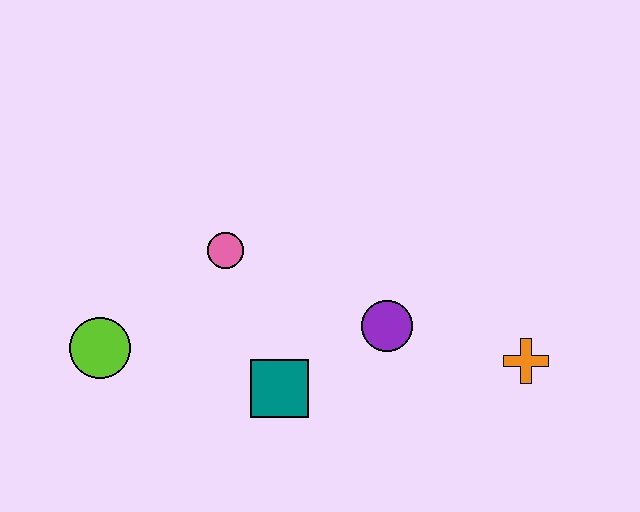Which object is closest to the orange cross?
The purple circle is closest to the orange cross.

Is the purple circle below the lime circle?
No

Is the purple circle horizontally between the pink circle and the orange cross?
Yes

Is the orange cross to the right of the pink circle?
Yes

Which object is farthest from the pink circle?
The orange cross is farthest from the pink circle.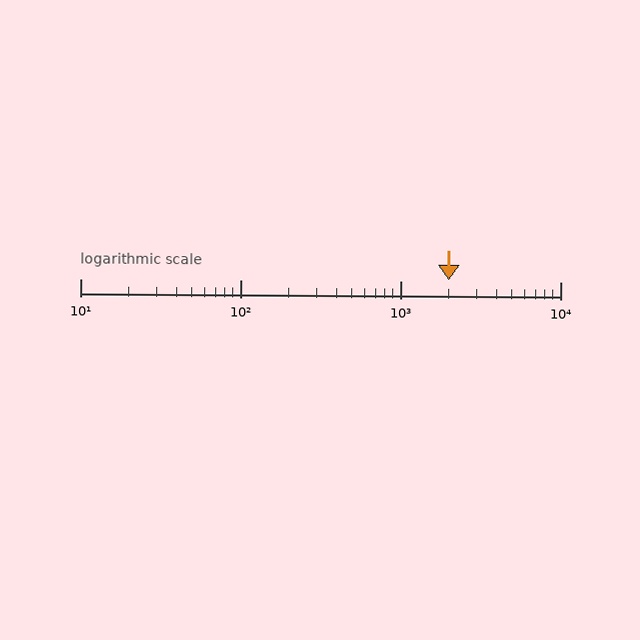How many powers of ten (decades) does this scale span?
The scale spans 3 decades, from 10 to 10000.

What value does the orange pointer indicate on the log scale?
The pointer indicates approximately 2000.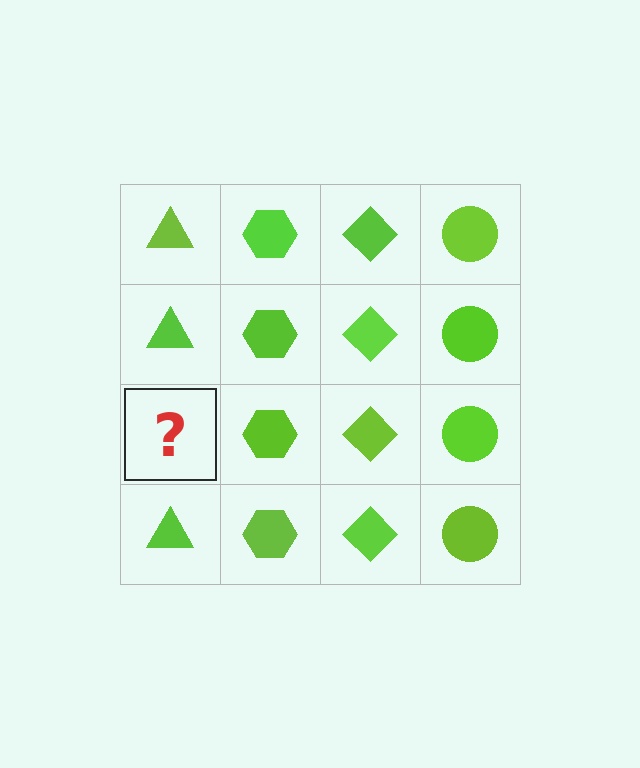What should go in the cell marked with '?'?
The missing cell should contain a lime triangle.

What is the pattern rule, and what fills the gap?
The rule is that each column has a consistent shape. The gap should be filled with a lime triangle.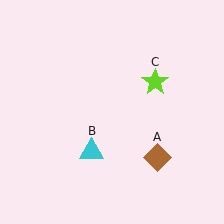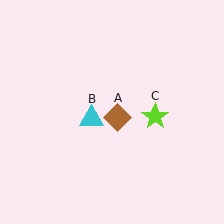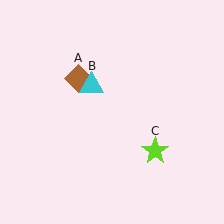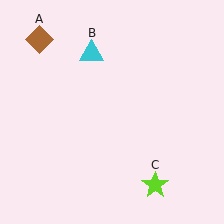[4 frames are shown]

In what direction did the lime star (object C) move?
The lime star (object C) moved down.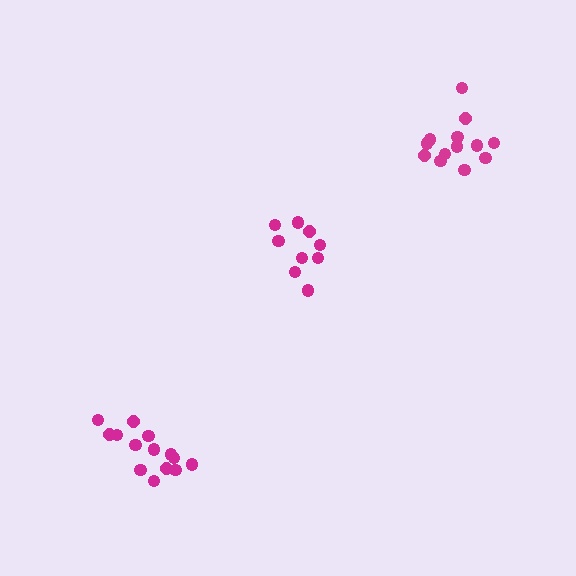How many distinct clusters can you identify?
There are 3 distinct clusters.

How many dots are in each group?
Group 1: 9 dots, Group 2: 14 dots, Group 3: 13 dots (36 total).